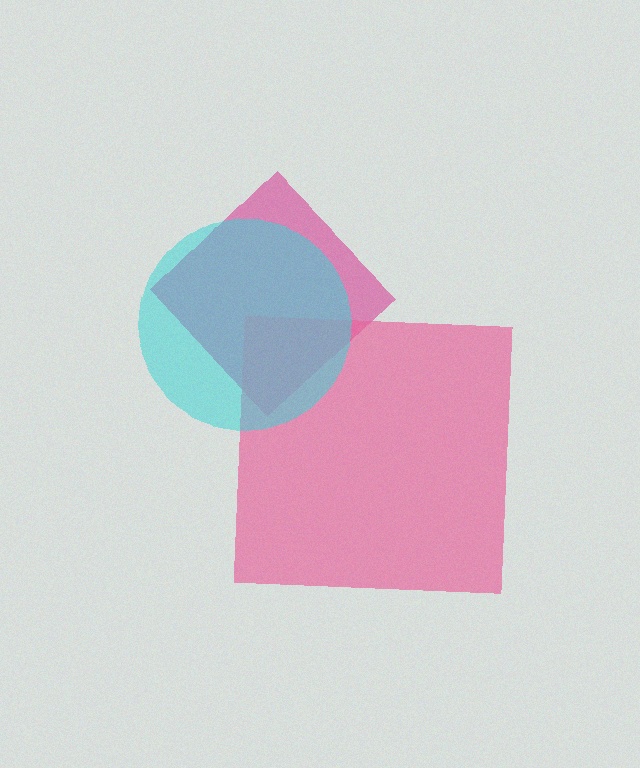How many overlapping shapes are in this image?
There are 3 overlapping shapes in the image.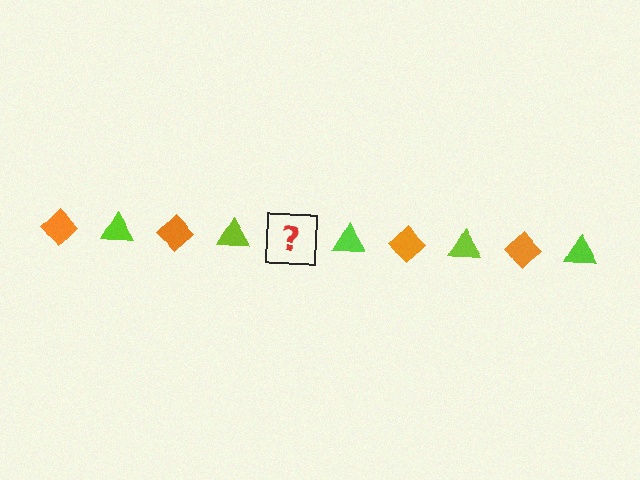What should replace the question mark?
The question mark should be replaced with an orange diamond.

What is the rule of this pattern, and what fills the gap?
The rule is that the pattern alternates between orange diamond and lime triangle. The gap should be filled with an orange diamond.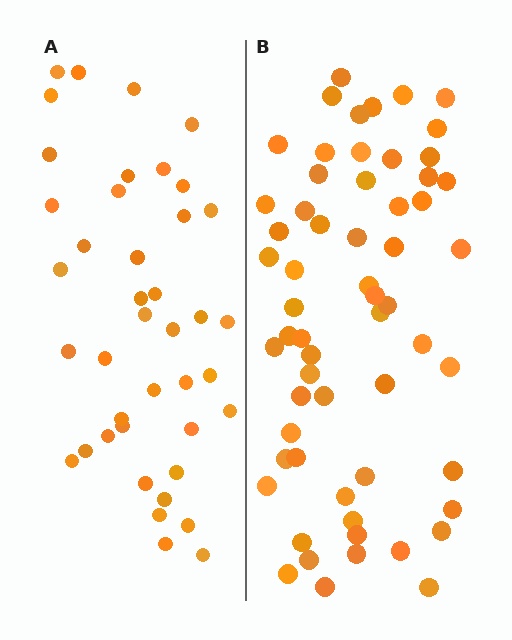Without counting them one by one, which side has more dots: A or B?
Region B (the right region) has more dots.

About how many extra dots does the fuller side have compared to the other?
Region B has approximately 20 more dots than region A.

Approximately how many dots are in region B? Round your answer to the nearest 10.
About 60 dots.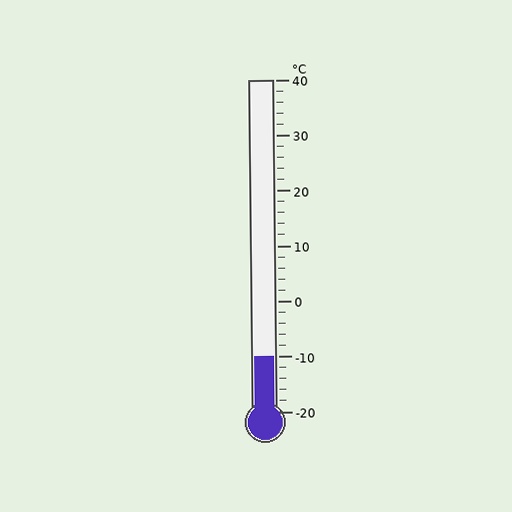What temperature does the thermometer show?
The thermometer shows approximately -10°C.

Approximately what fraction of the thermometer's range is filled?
The thermometer is filled to approximately 15% of its range.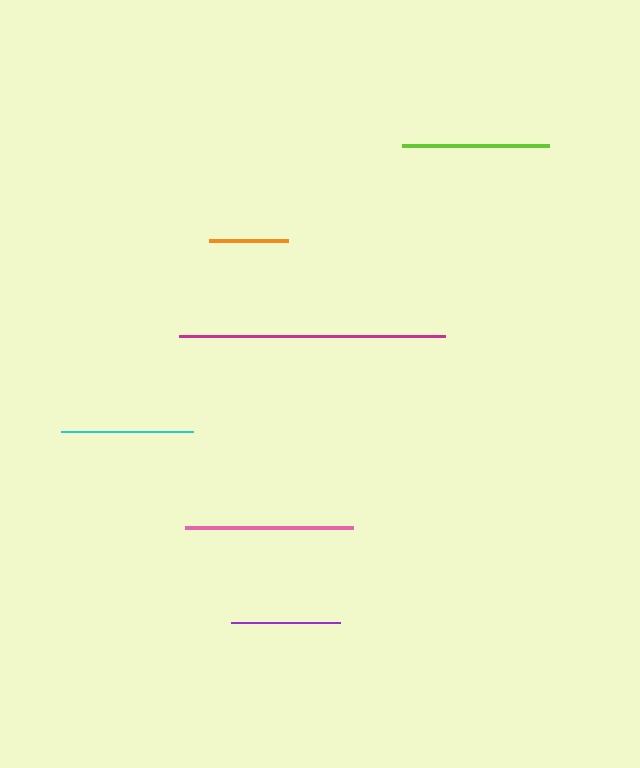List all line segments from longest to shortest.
From longest to shortest: magenta, pink, lime, cyan, purple, orange.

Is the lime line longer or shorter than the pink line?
The pink line is longer than the lime line.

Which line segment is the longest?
The magenta line is the longest at approximately 266 pixels.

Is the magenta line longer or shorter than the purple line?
The magenta line is longer than the purple line.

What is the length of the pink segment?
The pink segment is approximately 168 pixels long.